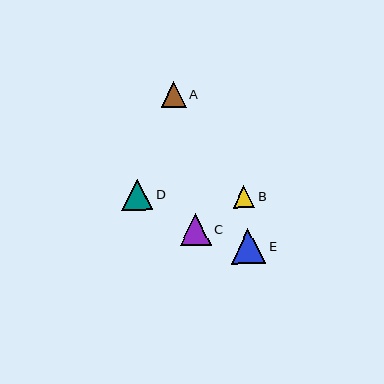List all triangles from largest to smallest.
From largest to smallest: E, C, D, A, B.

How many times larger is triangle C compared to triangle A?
Triangle C is approximately 1.2 times the size of triangle A.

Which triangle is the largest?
Triangle E is the largest with a size of approximately 35 pixels.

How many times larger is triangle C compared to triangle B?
Triangle C is approximately 1.5 times the size of triangle B.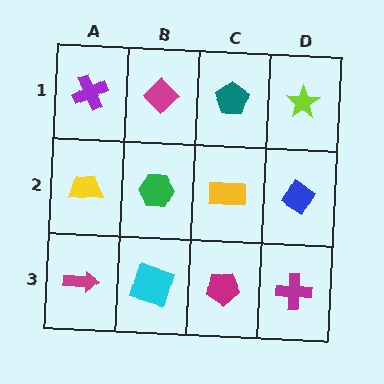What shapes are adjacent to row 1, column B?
A green hexagon (row 2, column B), a purple cross (row 1, column A), a teal pentagon (row 1, column C).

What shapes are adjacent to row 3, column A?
A yellow trapezoid (row 2, column A), a cyan square (row 3, column B).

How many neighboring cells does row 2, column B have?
4.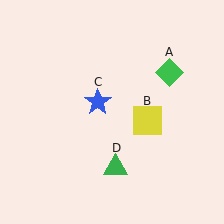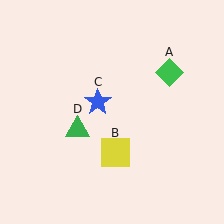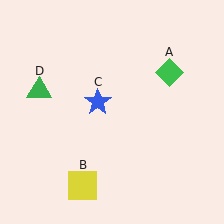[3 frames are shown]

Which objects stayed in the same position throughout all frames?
Green diamond (object A) and blue star (object C) remained stationary.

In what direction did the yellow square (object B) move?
The yellow square (object B) moved down and to the left.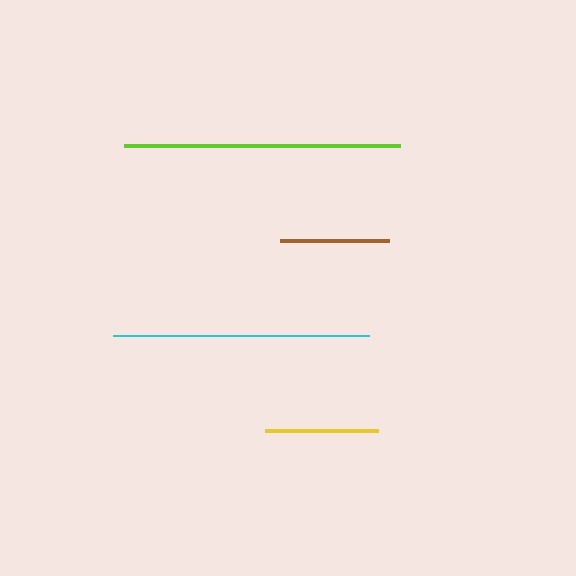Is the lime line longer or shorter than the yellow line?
The lime line is longer than the yellow line.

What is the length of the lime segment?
The lime segment is approximately 275 pixels long.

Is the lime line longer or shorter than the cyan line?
The lime line is longer than the cyan line.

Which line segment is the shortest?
The brown line is the shortest at approximately 109 pixels.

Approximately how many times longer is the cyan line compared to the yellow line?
The cyan line is approximately 2.3 times the length of the yellow line.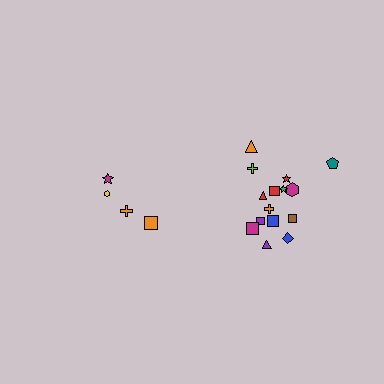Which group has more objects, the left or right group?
The right group.